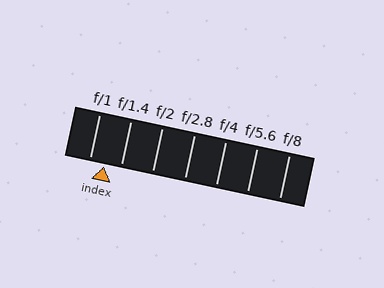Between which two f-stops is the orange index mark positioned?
The index mark is between f/1 and f/1.4.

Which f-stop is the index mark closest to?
The index mark is closest to f/1.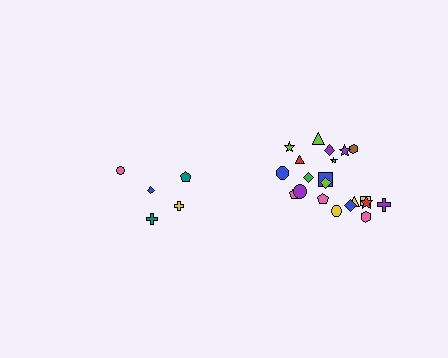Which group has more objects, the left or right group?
The right group.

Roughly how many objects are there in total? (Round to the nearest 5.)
Roughly 25 objects in total.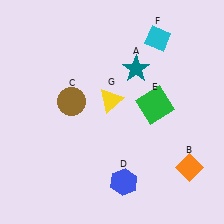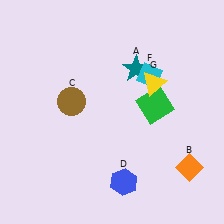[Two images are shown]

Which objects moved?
The objects that moved are: the cyan diamond (F), the yellow triangle (G).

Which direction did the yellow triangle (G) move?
The yellow triangle (G) moved right.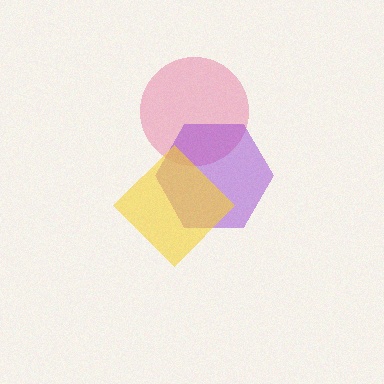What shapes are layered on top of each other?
The layered shapes are: a pink circle, a purple hexagon, a yellow diamond.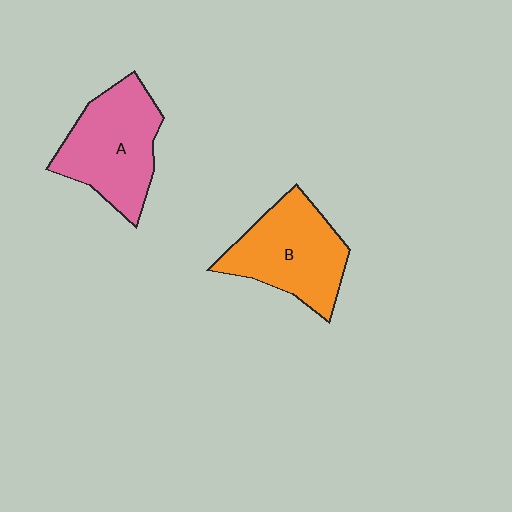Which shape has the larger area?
Shape A (pink).